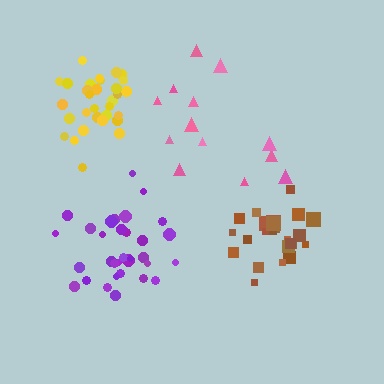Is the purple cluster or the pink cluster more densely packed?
Purple.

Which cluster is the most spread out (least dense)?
Pink.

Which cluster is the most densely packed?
Yellow.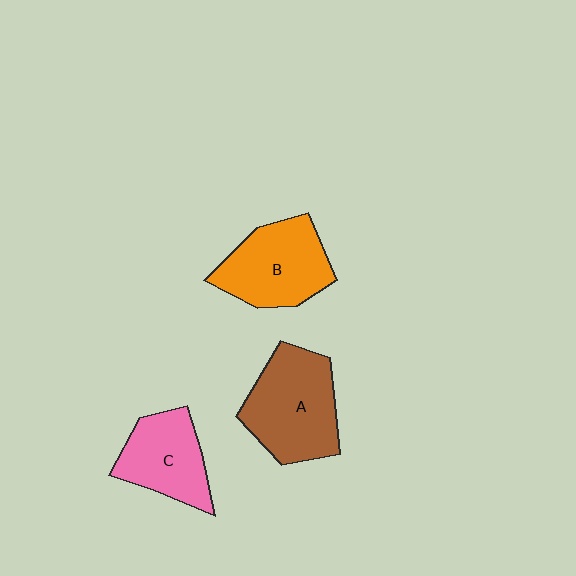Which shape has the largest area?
Shape A (brown).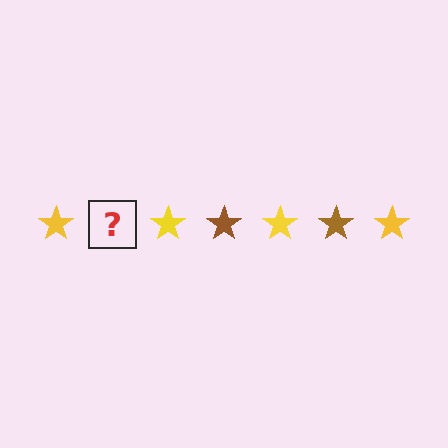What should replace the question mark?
The question mark should be replaced with a brown star.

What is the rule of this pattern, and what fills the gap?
The rule is that the pattern cycles through yellow, brown stars. The gap should be filled with a brown star.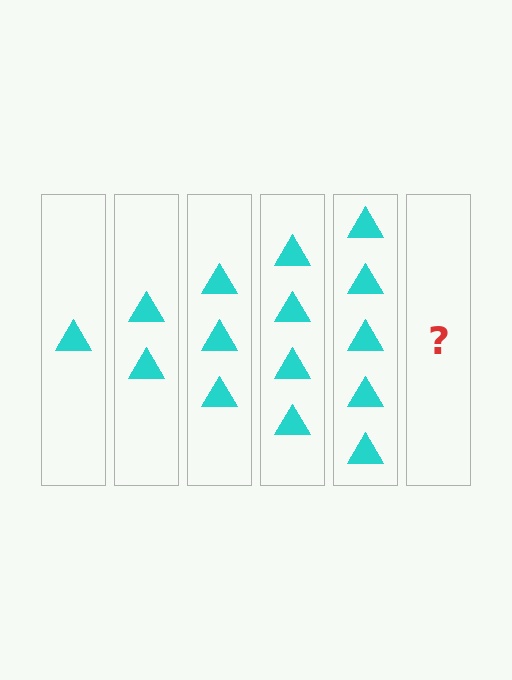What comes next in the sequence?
The next element should be 6 triangles.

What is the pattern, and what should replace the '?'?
The pattern is that each step adds one more triangle. The '?' should be 6 triangles.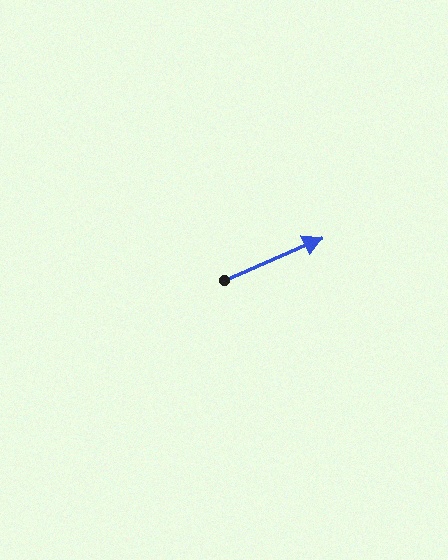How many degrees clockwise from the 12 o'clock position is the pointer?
Approximately 67 degrees.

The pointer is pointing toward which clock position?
Roughly 2 o'clock.